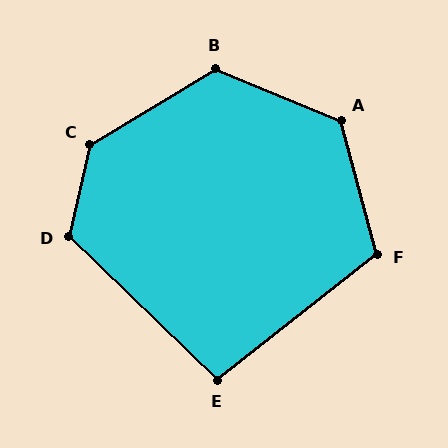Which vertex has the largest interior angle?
C, at approximately 134 degrees.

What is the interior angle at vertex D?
Approximately 121 degrees (obtuse).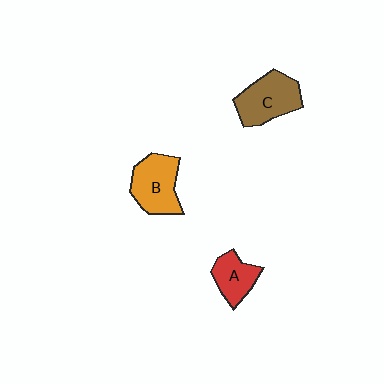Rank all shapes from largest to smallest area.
From largest to smallest: C (brown), B (orange), A (red).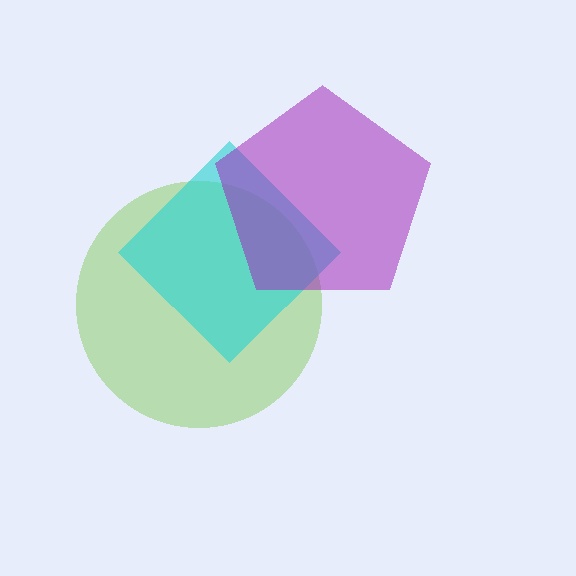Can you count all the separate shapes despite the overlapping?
Yes, there are 3 separate shapes.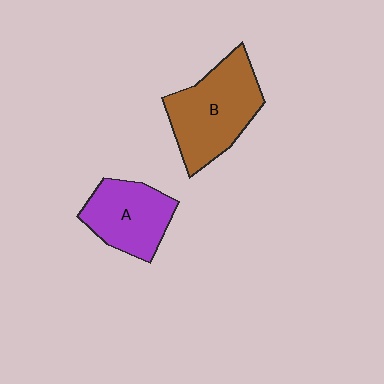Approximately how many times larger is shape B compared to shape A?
Approximately 1.3 times.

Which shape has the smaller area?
Shape A (purple).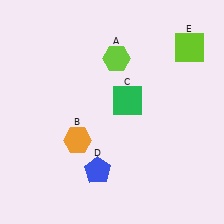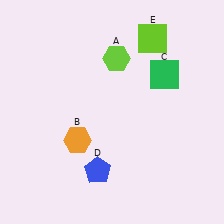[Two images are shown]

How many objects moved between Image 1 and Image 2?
2 objects moved between the two images.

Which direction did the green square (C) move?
The green square (C) moved right.